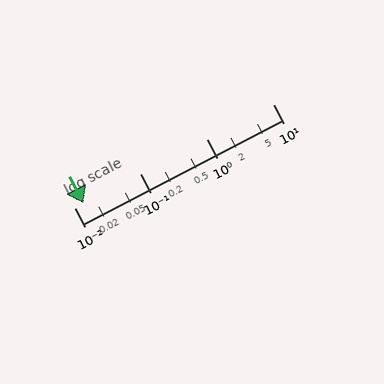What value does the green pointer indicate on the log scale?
The pointer indicates approximately 0.014.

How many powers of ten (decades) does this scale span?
The scale spans 3 decades, from 0.01 to 10.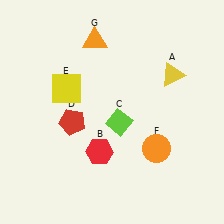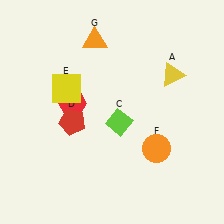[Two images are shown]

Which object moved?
The red hexagon (B) moved up.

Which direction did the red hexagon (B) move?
The red hexagon (B) moved up.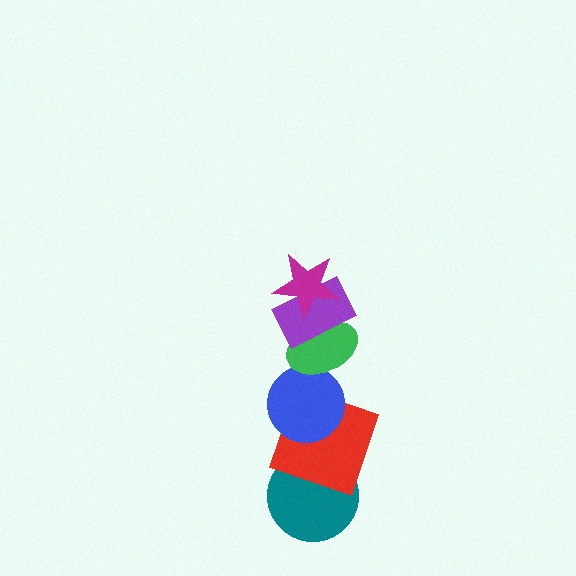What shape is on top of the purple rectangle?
The magenta star is on top of the purple rectangle.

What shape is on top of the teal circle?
The red square is on top of the teal circle.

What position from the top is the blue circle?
The blue circle is 4th from the top.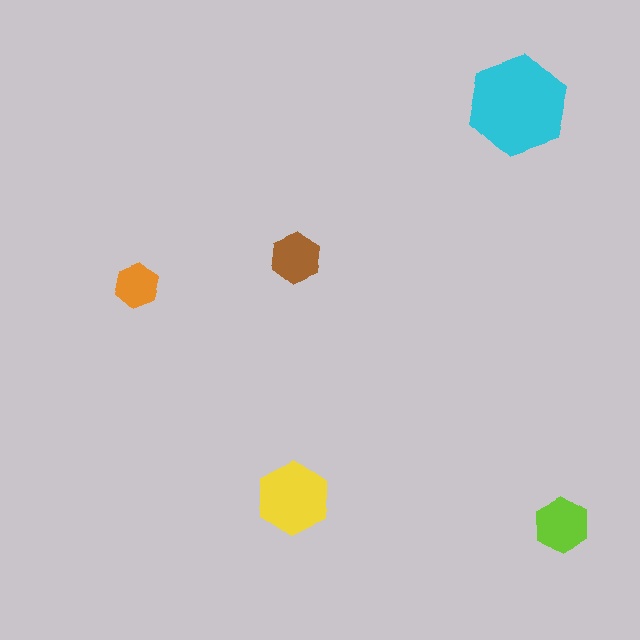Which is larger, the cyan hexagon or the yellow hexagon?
The cyan one.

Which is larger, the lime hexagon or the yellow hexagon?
The yellow one.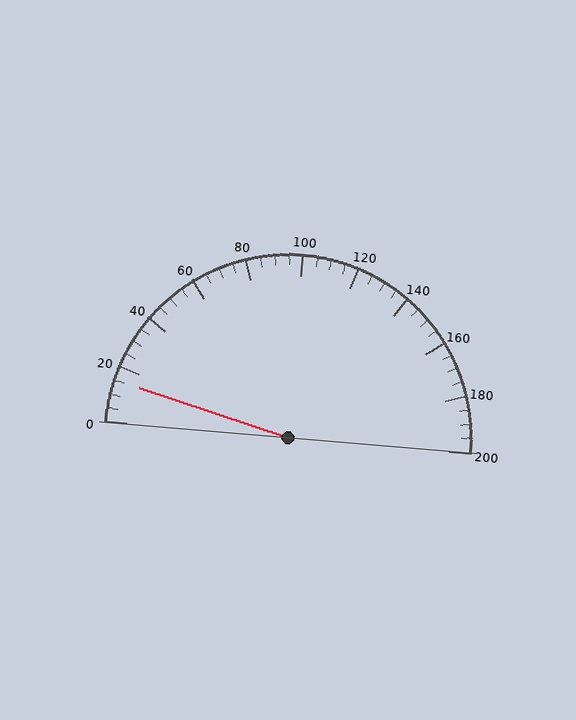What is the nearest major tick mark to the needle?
The nearest major tick mark is 20.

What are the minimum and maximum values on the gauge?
The gauge ranges from 0 to 200.